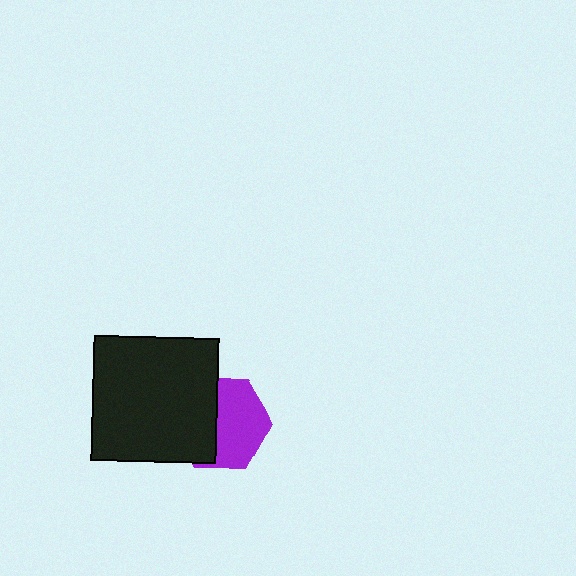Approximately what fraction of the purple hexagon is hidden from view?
Roughly 44% of the purple hexagon is hidden behind the black square.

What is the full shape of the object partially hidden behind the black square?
The partially hidden object is a purple hexagon.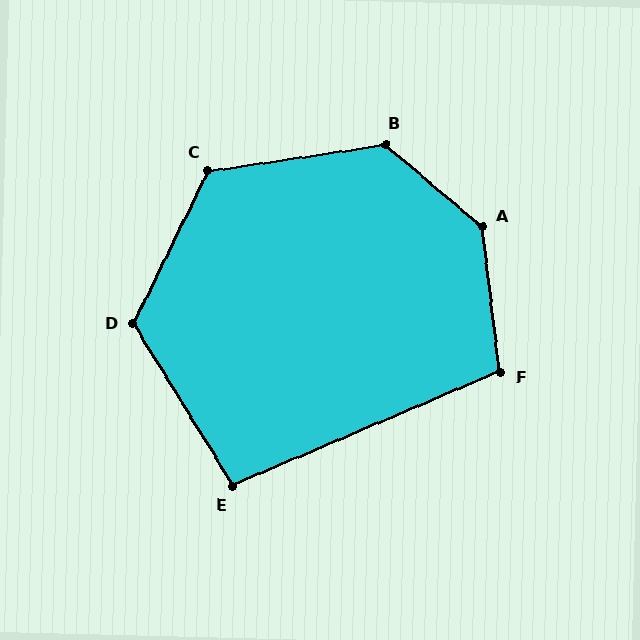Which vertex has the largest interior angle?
A, at approximately 137 degrees.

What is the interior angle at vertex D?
Approximately 122 degrees (obtuse).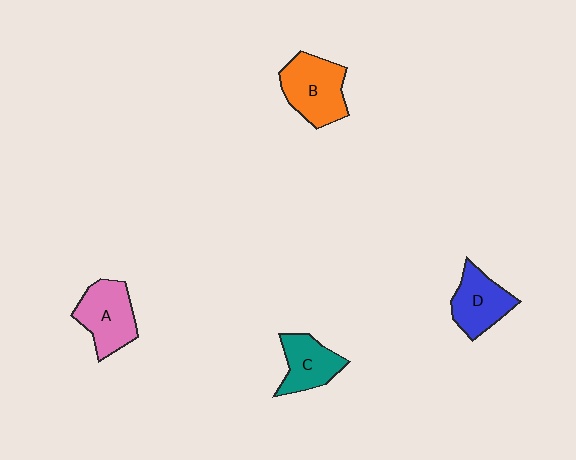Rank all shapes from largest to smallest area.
From largest to smallest: B (orange), A (pink), D (blue), C (teal).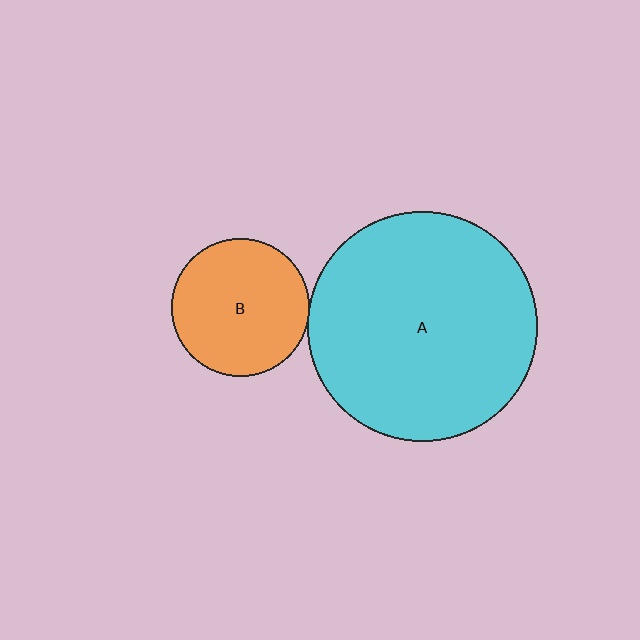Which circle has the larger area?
Circle A (cyan).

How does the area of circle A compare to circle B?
Approximately 2.8 times.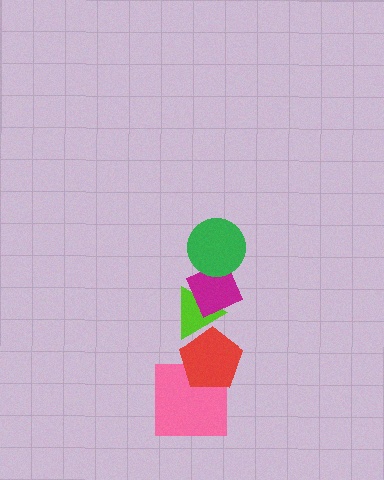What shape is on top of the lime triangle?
The magenta diamond is on top of the lime triangle.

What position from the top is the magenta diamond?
The magenta diamond is 2nd from the top.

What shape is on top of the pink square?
The red pentagon is on top of the pink square.